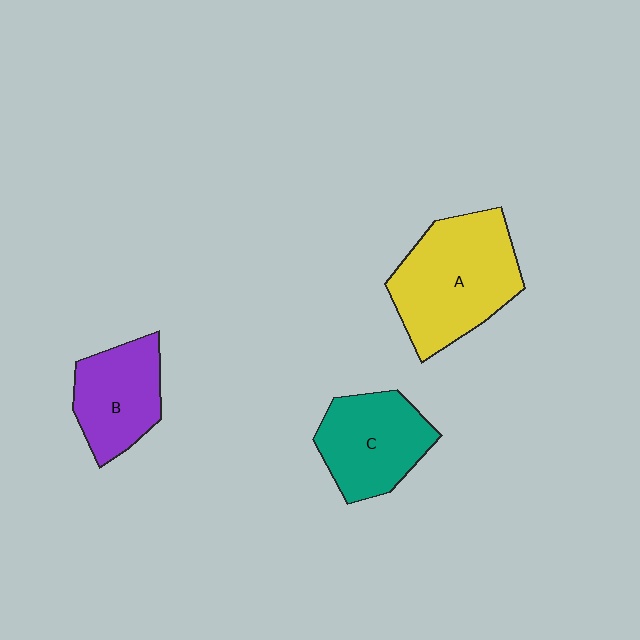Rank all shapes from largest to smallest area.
From largest to smallest: A (yellow), C (teal), B (purple).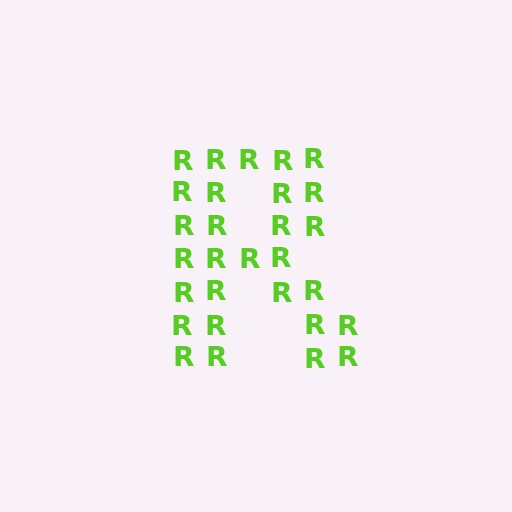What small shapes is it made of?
It is made of small letter R's.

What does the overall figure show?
The overall figure shows the letter R.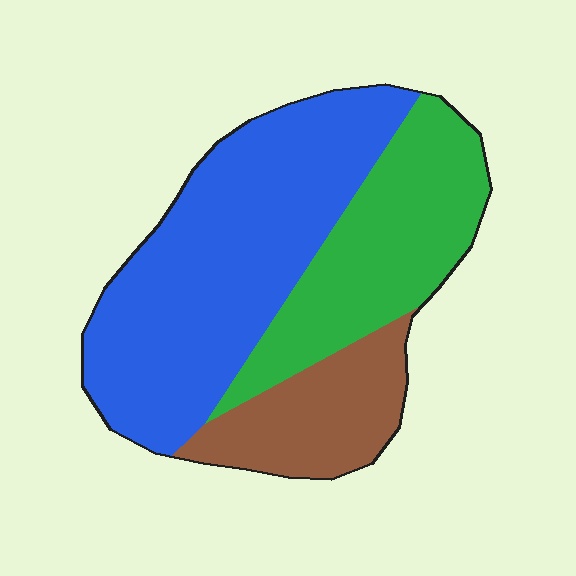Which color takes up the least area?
Brown, at roughly 20%.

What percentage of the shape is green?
Green takes up between a quarter and a half of the shape.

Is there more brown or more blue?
Blue.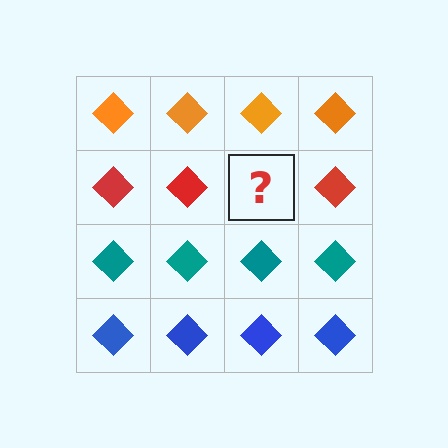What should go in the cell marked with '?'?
The missing cell should contain a red diamond.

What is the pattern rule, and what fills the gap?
The rule is that each row has a consistent color. The gap should be filled with a red diamond.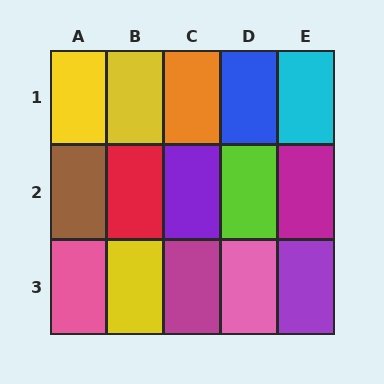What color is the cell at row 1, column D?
Blue.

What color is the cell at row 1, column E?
Cyan.